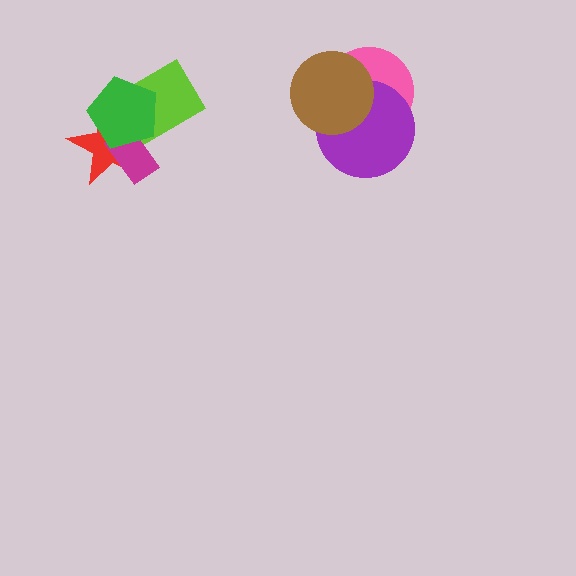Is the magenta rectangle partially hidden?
Yes, it is partially covered by another shape.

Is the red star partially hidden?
Yes, it is partially covered by another shape.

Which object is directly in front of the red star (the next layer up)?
The lime rectangle is directly in front of the red star.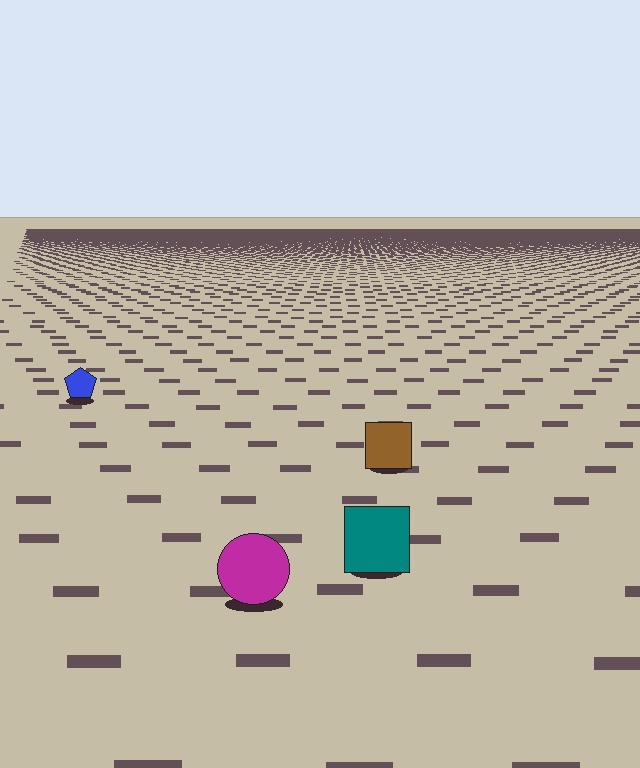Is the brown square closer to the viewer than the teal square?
No. The teal square is closer — you can tell from the texture gradient: the ground texture is coarser near it.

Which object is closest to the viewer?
The magenta circle is closest. The texture marks near it are larger and more spread out.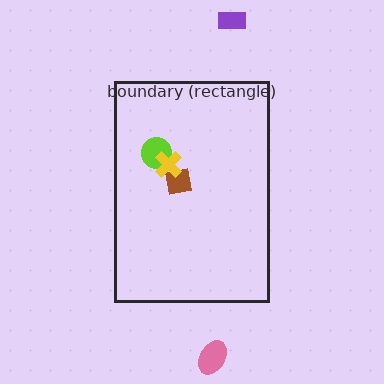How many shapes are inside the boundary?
3 inside, 2 outside.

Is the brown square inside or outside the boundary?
Inside.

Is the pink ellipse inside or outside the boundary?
Outside.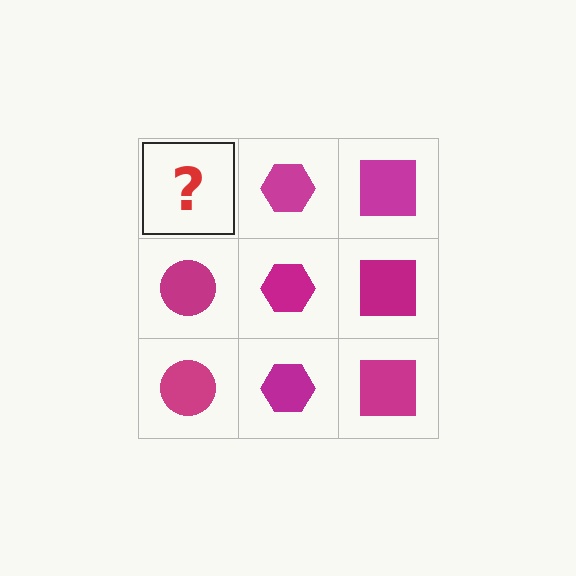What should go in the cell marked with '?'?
The missing cell should contain a magenta circle.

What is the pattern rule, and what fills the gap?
The rule is that each column has a consistent shape. The gap should be filled with a magenta circle.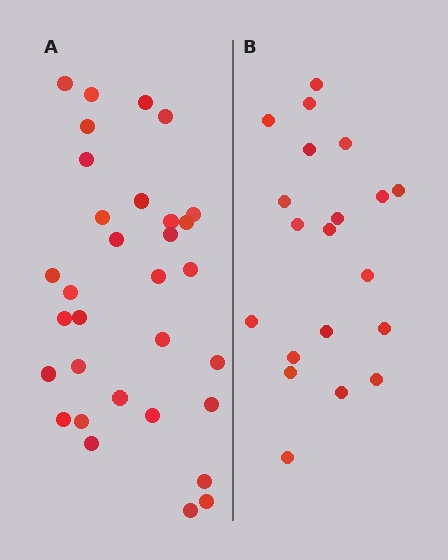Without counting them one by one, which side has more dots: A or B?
Region A (the left region) has more dots.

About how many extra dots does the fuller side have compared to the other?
Region A has roughly 12 or so more dots than region B.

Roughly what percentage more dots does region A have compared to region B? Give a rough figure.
About 60% more.